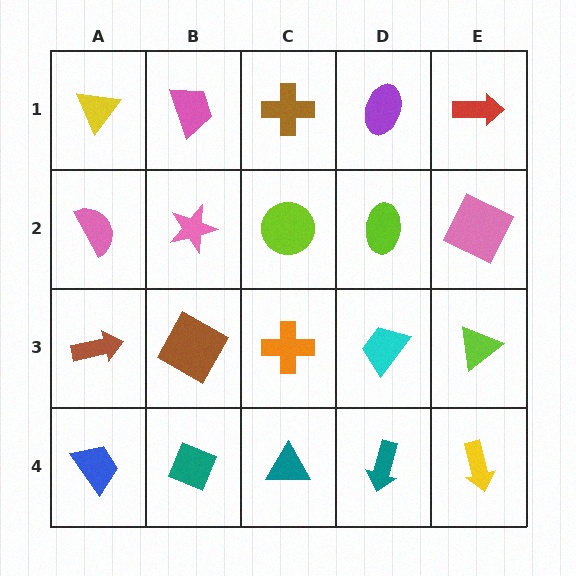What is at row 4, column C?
A teal triangle.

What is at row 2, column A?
A pink semicircle.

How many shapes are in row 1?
5 shapes.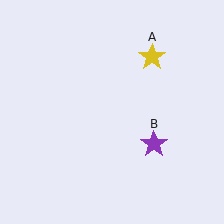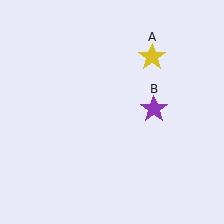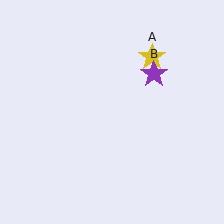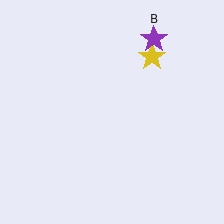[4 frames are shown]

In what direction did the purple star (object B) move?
The purple star (object B) moved up.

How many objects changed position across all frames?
1 object changed position: purple star (object B).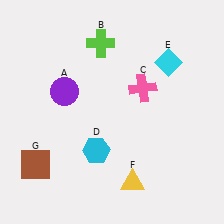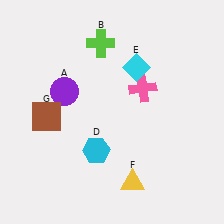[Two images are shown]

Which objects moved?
The objects that moved are: the cyan diamond (E), the brown square (G).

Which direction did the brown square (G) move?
The brown square (G) moved up.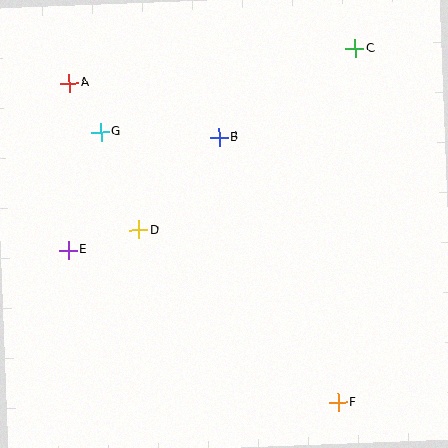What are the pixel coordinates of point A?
Point A is at (69, 83).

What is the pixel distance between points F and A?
The distance between F and A is 418 pixels.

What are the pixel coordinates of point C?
Point C is at (355, 49).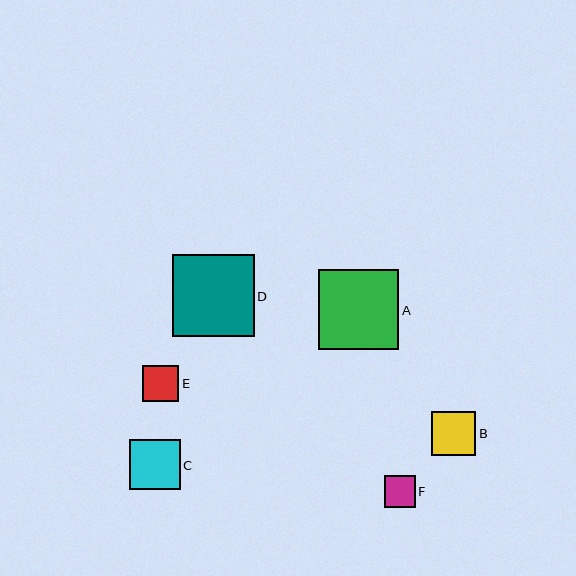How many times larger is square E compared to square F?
Square E is approximately 1.2 times the size of square F.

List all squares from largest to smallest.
From largest to smallest: D, A, C, B, E, F.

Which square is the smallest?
Square F is the smallest with a size of approximately 31 pixels.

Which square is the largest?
Square D is the largest with a size of approximately 82 pixels.